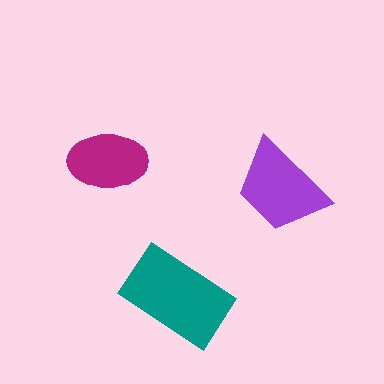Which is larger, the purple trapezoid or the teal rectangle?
The teal rectangle.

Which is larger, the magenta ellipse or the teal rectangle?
The teal rectangle.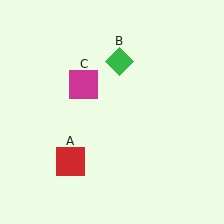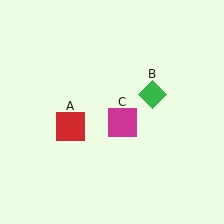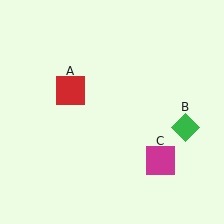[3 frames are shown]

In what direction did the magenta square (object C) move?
The magenta square (object C) moved down and to the right.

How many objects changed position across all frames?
3 objects changed position: red square (object A), green diamond (object B), magenta square (object C).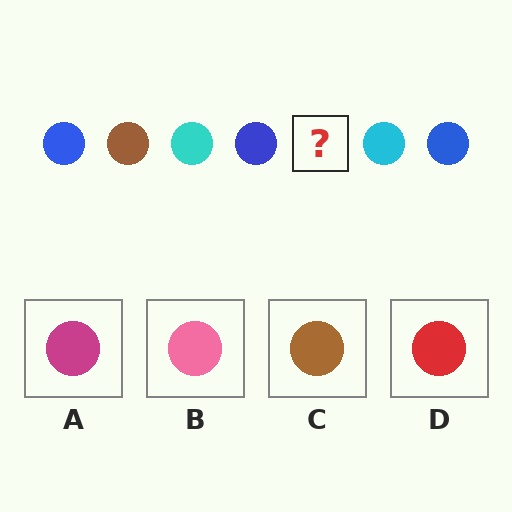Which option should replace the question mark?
Option C.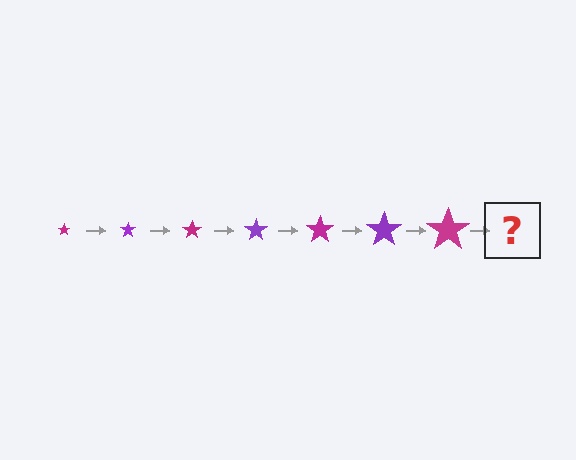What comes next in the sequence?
The next element should be a purple star, larger than the previous one.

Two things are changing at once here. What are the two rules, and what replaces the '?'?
The two rules are that the star grows larger each step and the color cycles through magenta and purple. The '?' should be a purple star, larger than the previous one.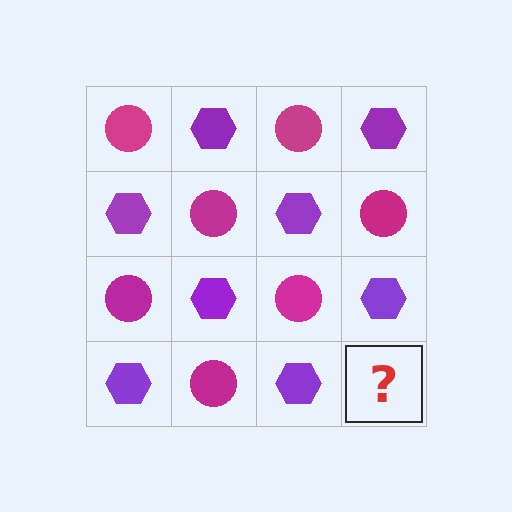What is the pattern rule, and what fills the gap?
The rule is that it alternates magenta circle and purple hexagon in a checkerboard pattern. The gap should be filled with a magenta circle.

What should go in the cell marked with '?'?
The missing cell should contain a magenta circle.